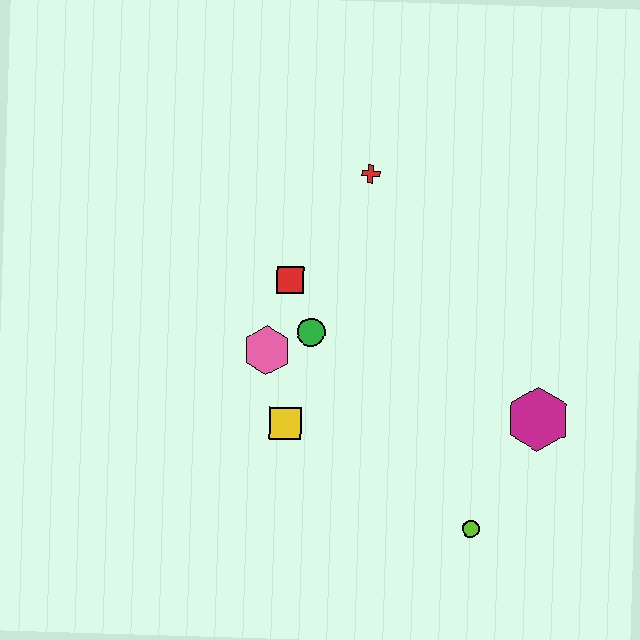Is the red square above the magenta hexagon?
Yes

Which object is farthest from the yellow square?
The red cross is farthest from the yellow square.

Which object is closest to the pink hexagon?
The green circle is closest to the pink hexagon.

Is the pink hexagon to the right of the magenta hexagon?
No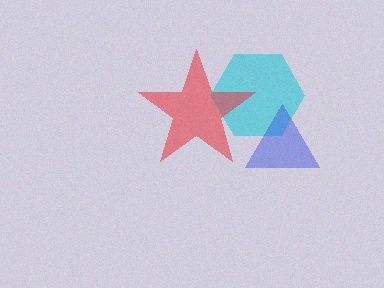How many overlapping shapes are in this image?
There are 3 overlapping shapes in the image.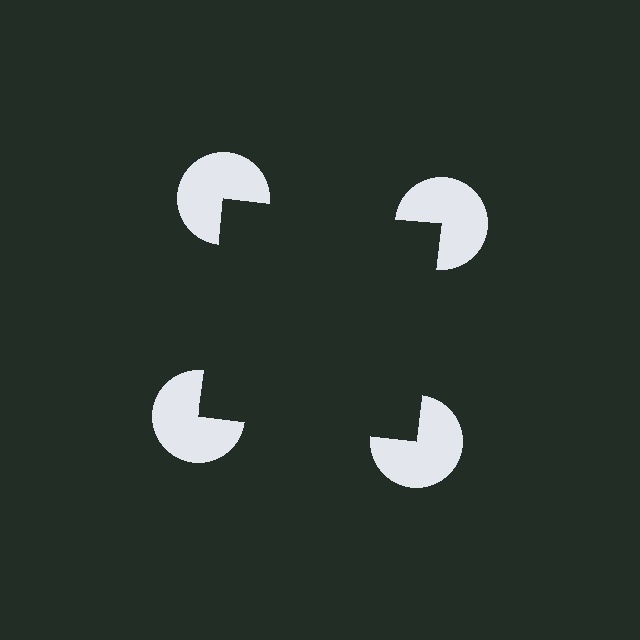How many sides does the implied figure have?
4 sides.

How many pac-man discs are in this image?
There are 4 — one at each vertex of the illusory square.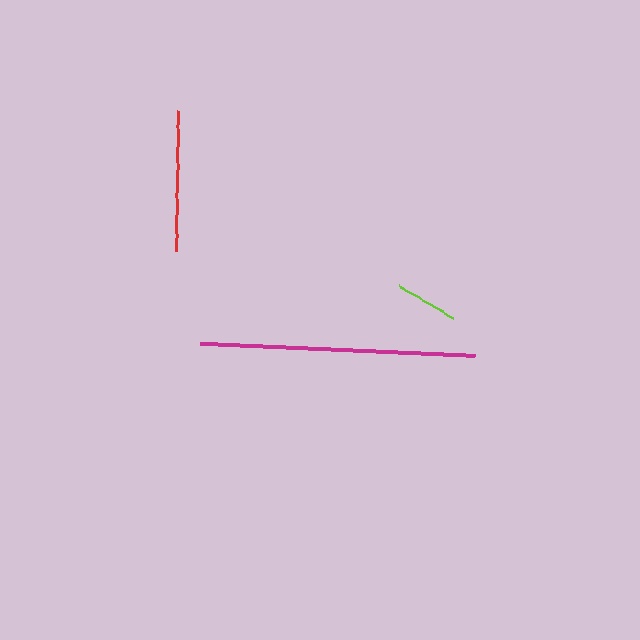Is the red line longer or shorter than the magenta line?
The magenta line is longer than the red line.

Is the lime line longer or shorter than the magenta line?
The magenta line is longer than the lime line.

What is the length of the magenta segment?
The magenta segment is approximately 275 pixels long.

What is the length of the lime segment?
The lime segment is approximately 63 pixels long.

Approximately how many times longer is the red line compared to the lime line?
The red line is approximately 2.2 times the length of the lime line.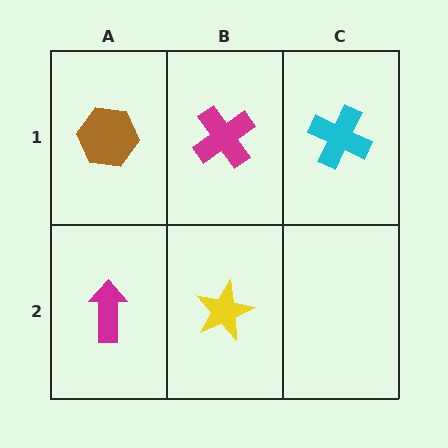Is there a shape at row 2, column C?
No, that cell is empty.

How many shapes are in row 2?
2 shapes.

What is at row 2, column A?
A magenta arrow.